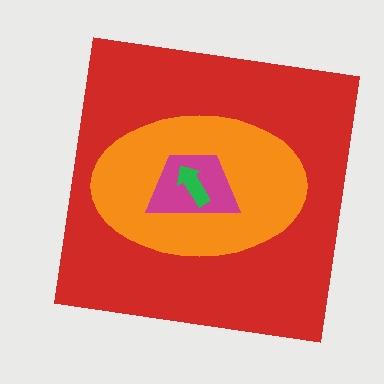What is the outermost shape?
The red square.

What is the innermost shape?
The green arrow.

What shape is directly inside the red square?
The orange ellipse.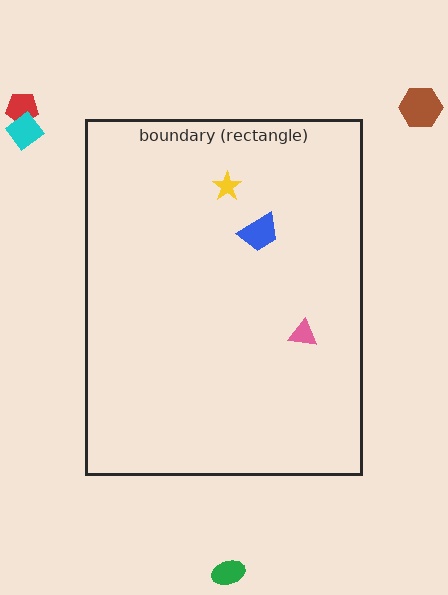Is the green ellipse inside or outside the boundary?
Outside.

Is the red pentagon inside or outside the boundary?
Outside.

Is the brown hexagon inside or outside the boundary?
Outside.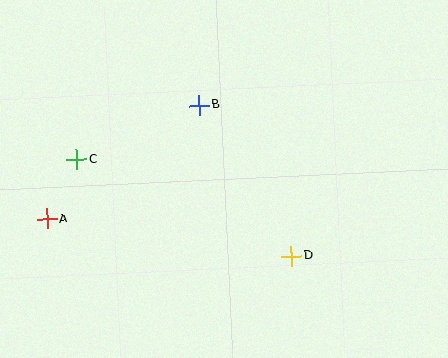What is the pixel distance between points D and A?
The distance between D and A is 247 pixels.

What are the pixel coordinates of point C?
Point C is at (77, 160).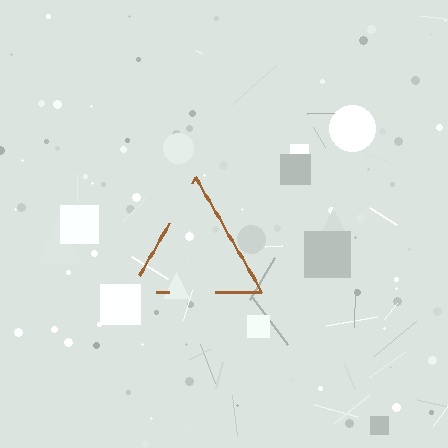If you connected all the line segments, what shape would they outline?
They would outline a triangle.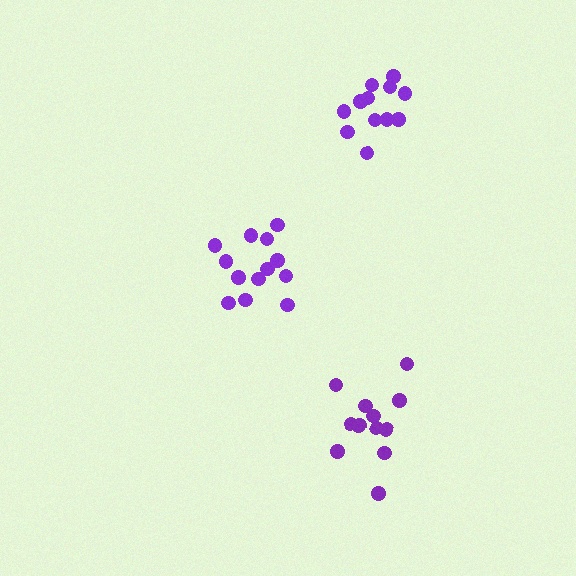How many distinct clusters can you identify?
There are 3 distinct clusters.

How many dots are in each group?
Group 1: 13 dots, Group 2: 12 dots, Group 3: 12 dots (37 total).